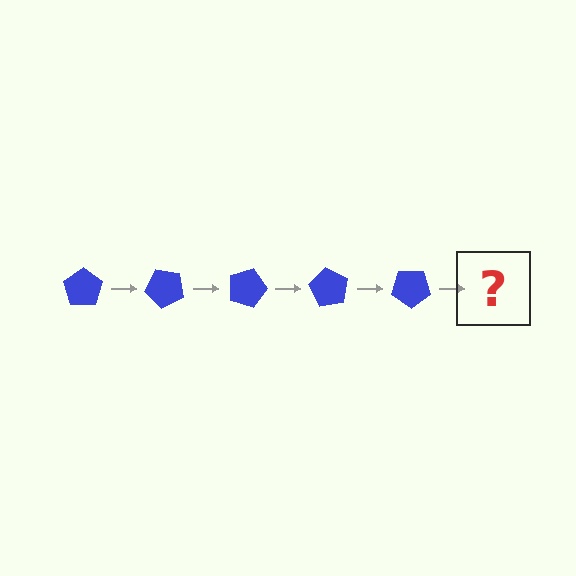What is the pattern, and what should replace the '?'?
The pattern is that the pentagon rotates 45 degrees each step. The '?' should be a blue pentagon rotated 225 degrees.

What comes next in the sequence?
The next element should be a blue pentagon rotated 225 degrees.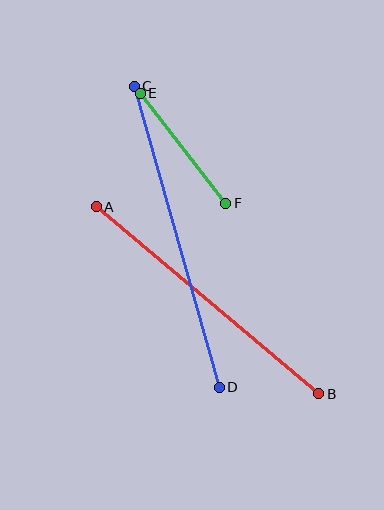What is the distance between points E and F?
The distance is approximately 139 pixels.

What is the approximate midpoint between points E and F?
The midpoint is at approximately (183, 148) pixels.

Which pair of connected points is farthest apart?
Points C and D are farthest apart.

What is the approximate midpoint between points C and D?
The midpoint is at approximately (177, 237) pixels.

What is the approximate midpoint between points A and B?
The midpoint is at approximately (208, 300) pixels.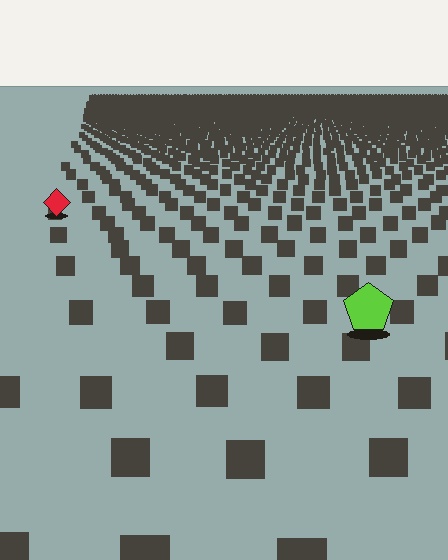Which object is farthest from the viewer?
The red diamond is farthest from the viewer. It appears smaller and the ground texture around it is denser.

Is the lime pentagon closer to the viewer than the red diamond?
Yes. The lime pentagon is closer — you can tell from the texture gradient: the ground texture is coarser near it.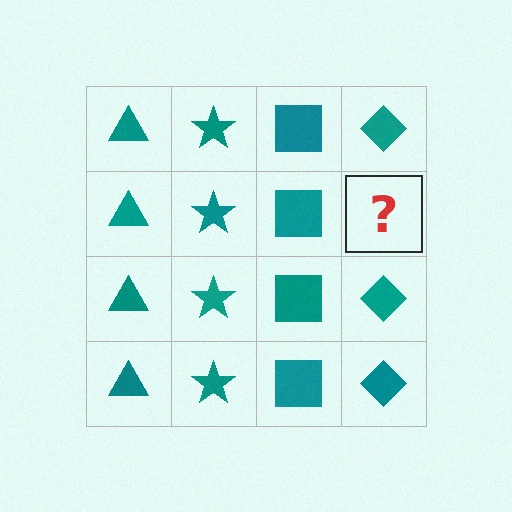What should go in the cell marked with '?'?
The missing cell should contain a teal diamond.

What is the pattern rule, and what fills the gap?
The rule is that each column has a consistent shape. The gap should be filled with a teal diamond.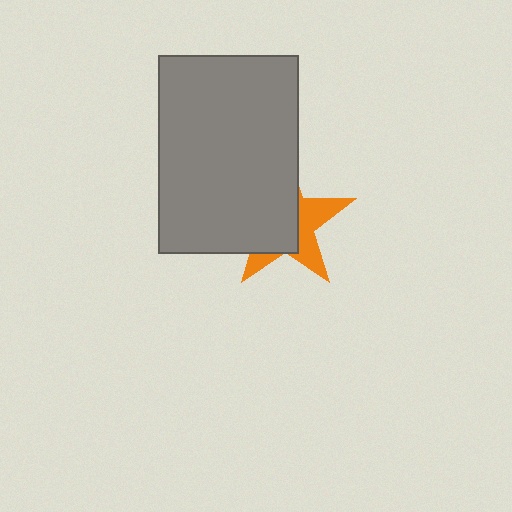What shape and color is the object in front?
The object in front is a gray rectangle.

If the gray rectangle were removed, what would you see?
You would see the complete orange star.